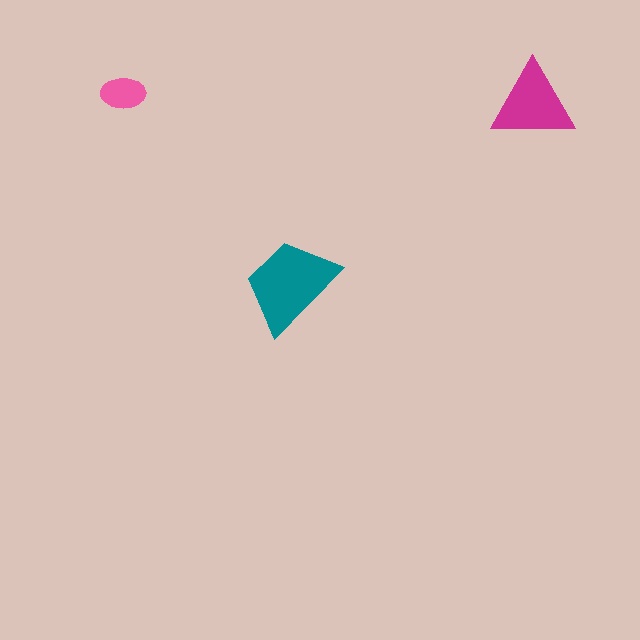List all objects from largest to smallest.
The teal trapezoid, the magenta triangle, the pink ellipse.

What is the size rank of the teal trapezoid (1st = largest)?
1st.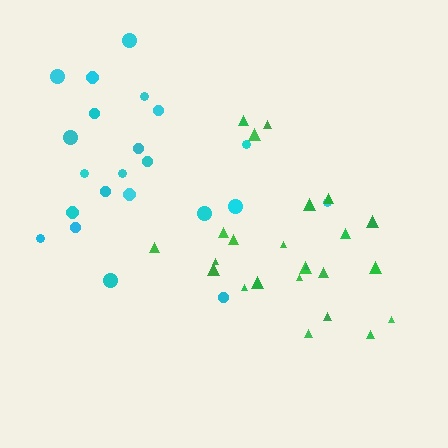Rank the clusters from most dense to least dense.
green, cyan.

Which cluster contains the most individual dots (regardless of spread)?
Green (25).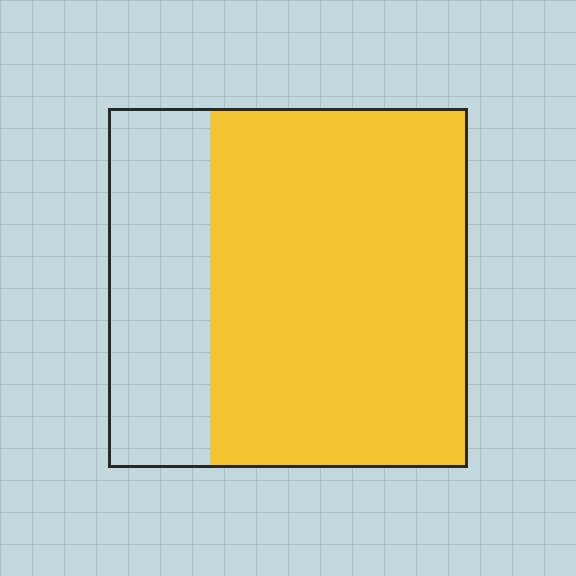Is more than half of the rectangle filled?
Yes.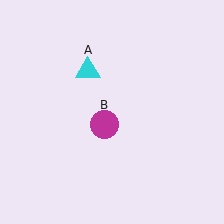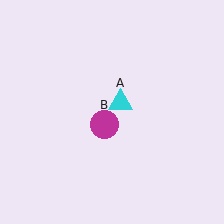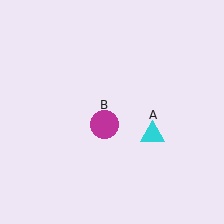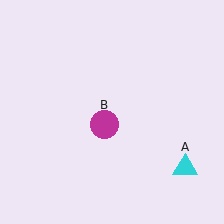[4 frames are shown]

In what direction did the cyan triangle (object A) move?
The cyan triangle (object A) moved down and to the right.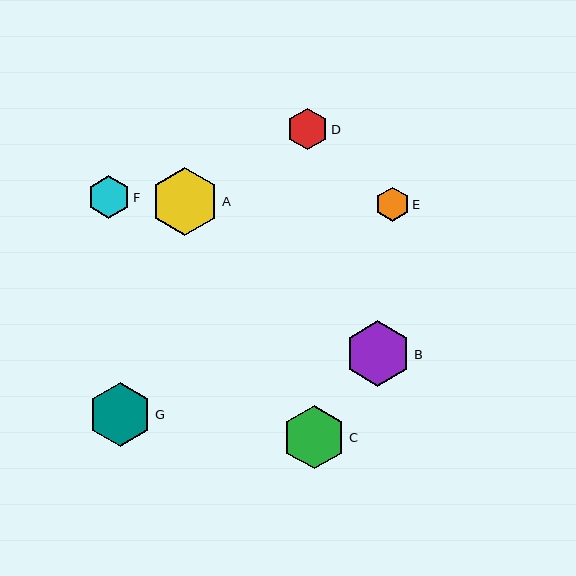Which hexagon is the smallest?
Hexagon E is the smallest with a size of approximately 34 pixels.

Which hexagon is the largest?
Hexagon A is the largest with a size of approximately 68 pixels.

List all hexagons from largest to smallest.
From largest to smallest: A, B, G, C, F, D, E.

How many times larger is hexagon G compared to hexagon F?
Hexagon G is approximately 1.5 times the size of hexagon F.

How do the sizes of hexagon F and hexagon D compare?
Hexagon F and hexagon D are approximately the same size.